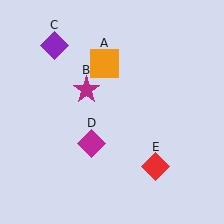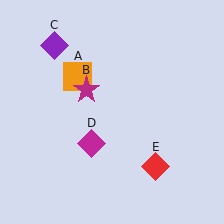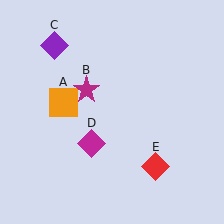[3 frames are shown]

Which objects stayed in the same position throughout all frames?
Magenta star (object B) and purple diamond (object C) and magenta diamond (object D) and red diamond (object E) remained stationary.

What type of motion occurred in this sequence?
The orange square (object A) rotated counterclockwise around the center of the scene.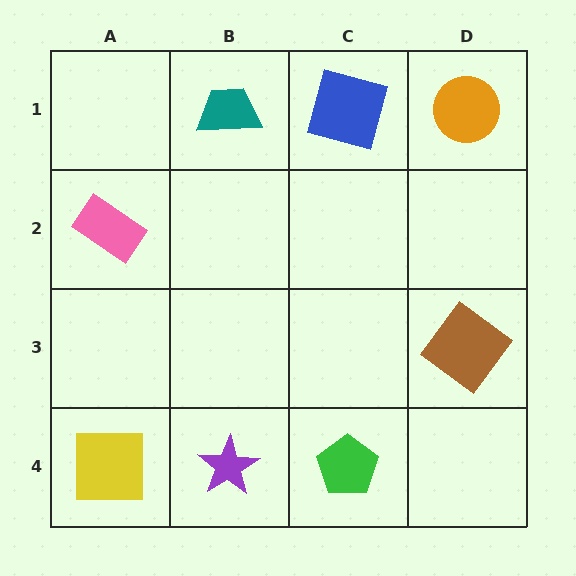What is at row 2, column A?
A pink rectangle.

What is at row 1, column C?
A blue square.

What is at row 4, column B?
A purple star.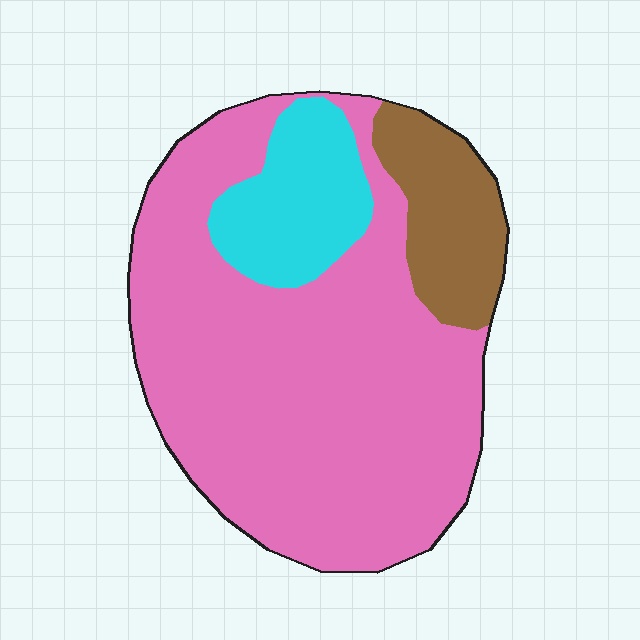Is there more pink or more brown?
Pink.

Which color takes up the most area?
Pink, at roughly 70%.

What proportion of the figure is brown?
Brown covers roughly 15% of the figure.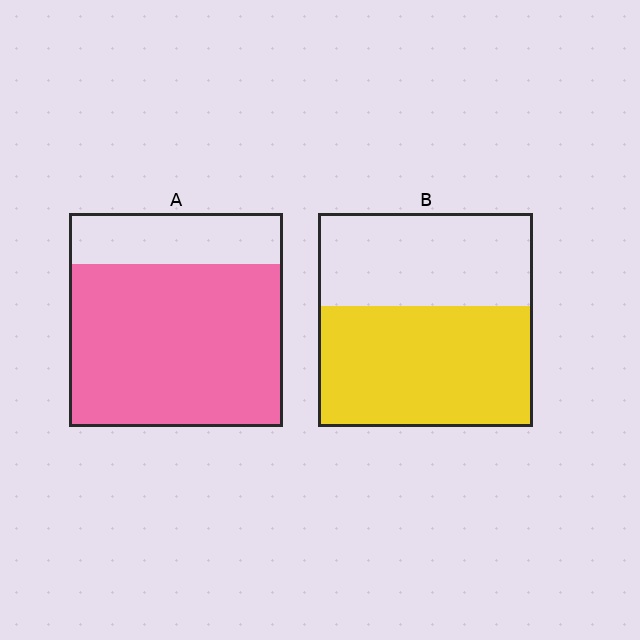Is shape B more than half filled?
Yes.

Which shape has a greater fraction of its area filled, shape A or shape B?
Shape A.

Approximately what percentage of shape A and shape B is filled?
A is approximately 75% and B is approximately 55%.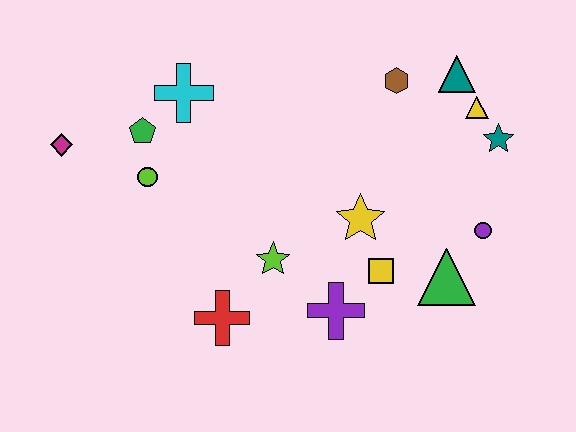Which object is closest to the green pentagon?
The lime circle is closest to the green pentagon.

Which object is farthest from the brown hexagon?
The magenta diamond is farthest from the brown hexagon.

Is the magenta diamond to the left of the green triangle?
Yes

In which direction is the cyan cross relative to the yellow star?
The cyan cross is to the left of the yellow star.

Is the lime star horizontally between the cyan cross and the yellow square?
Yes